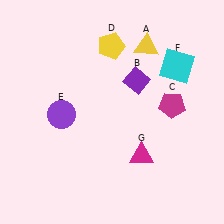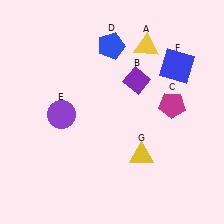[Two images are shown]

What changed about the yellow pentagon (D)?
In Image 1, D is yellow. In Image 2, it changed to blue.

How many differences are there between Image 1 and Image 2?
There are 3 differences between the two images.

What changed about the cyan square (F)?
In Image 1, F is cyan. In Image 2, it changed to blue.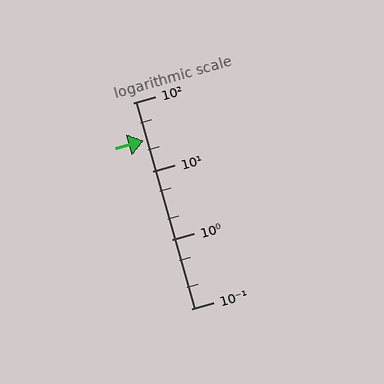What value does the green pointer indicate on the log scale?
The pointer indicates approximately 28.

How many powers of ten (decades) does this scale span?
The scale spans 3 decades, from 0.1 to 100.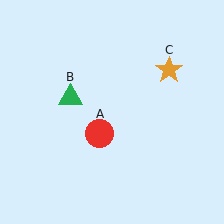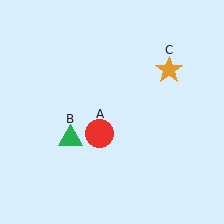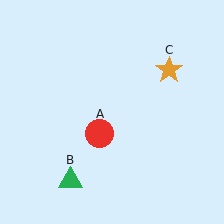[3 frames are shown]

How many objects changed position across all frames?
1 object changed position: green triangle (object B).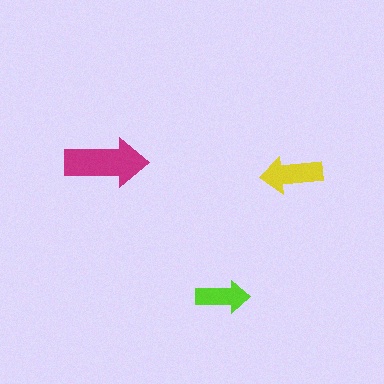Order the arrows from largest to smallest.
the magenta one, the yellow one, the lime one.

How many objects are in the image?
There are 3 objects in the image.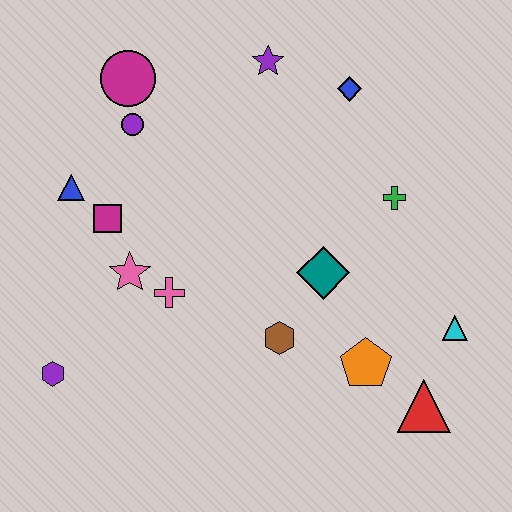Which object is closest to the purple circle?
The magenta circle is closest to the purple circle.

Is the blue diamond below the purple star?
Yes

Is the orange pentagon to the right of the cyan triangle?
No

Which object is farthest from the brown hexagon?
The magenta circle is farthest from the brown hexagon.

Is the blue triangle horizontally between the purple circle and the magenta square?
No